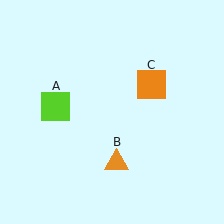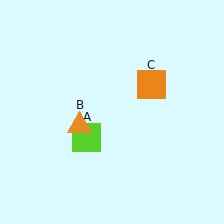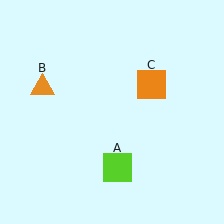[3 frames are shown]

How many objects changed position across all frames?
2 objects changed position: lime square (object A), orange triangle (object B).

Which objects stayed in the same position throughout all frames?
Orange square (object C) remained stationary.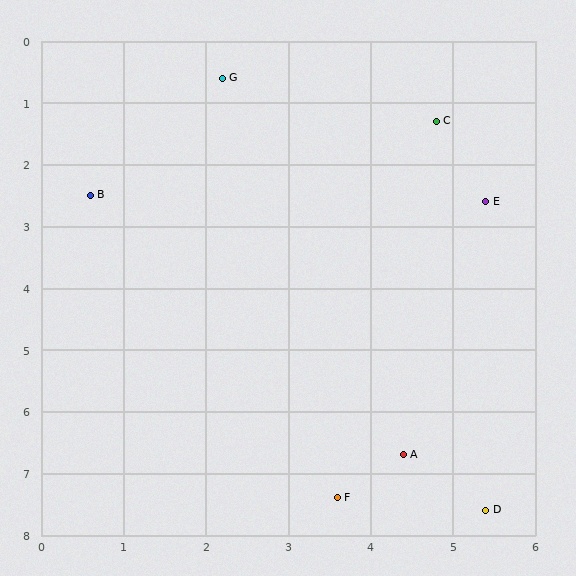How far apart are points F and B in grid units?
Points F and B are about 5.7 grid units apart.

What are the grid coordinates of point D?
Point D is at approximately (5.4, 7.6).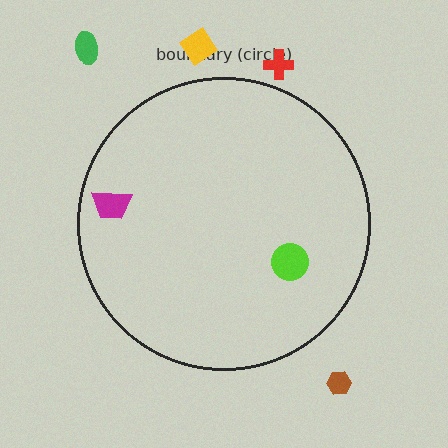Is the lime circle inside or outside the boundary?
Inside.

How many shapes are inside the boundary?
2 inside, 4 outside.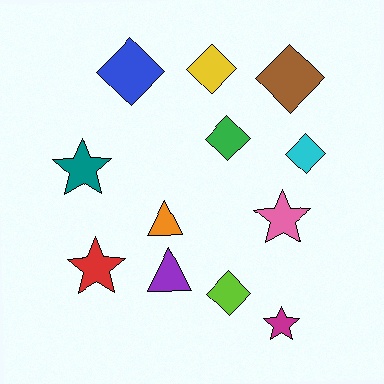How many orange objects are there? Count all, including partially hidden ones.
There is 1 orange object.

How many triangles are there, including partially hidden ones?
There are 2 triangles.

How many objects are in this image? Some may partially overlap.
There are 12 objects.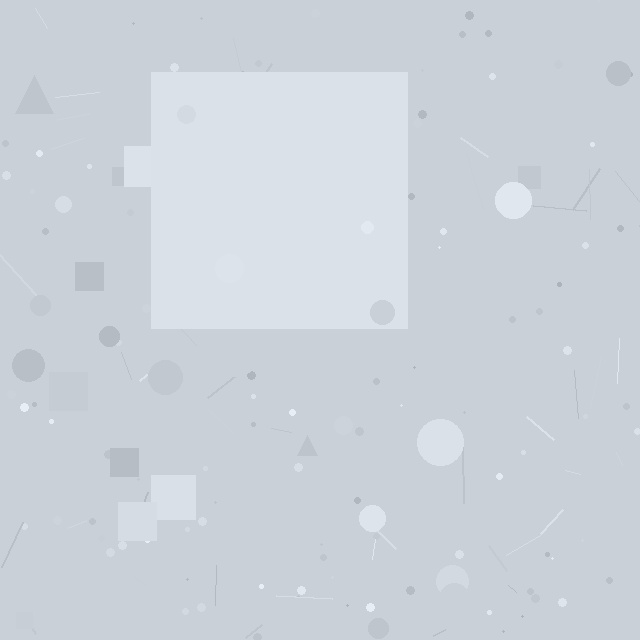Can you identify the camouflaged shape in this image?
The camouflaged shape is a square.